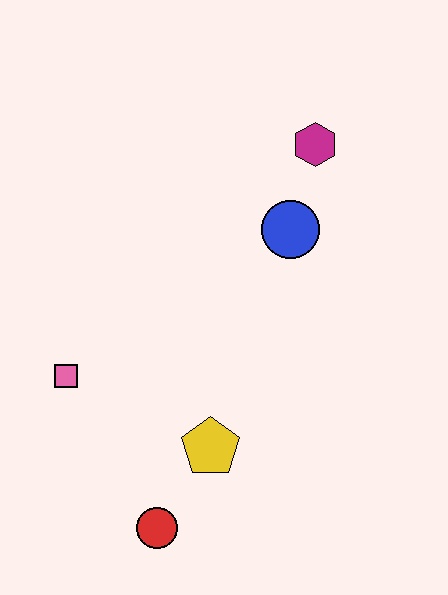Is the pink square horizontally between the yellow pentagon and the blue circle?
No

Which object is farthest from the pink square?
The magenta hexagon is farthest from the pink square.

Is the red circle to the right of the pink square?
Yes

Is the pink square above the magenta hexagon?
No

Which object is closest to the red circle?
The yellow pentagon is closest to the red circle.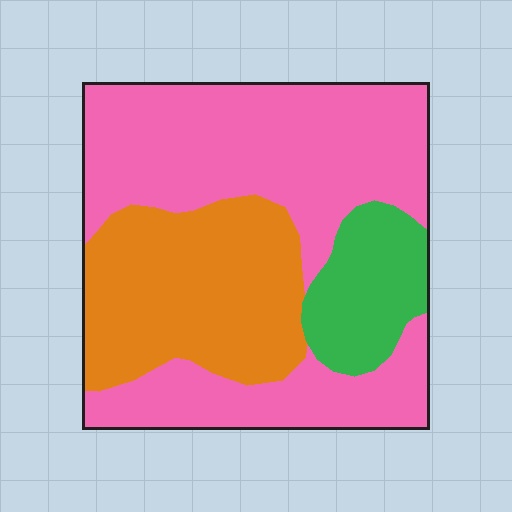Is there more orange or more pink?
Pink.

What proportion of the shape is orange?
Orange takes up about one third (1/3) of the shape.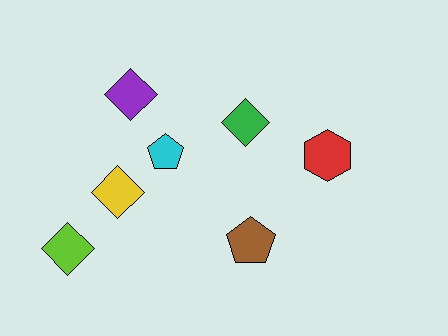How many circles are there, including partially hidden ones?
There are no circles.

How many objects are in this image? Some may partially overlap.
There are 7 objects.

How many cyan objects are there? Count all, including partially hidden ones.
There is 1 cyan object.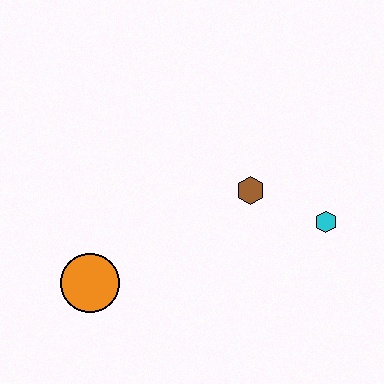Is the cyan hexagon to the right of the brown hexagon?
Yes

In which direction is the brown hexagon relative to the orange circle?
The brown hexagon is to the right of the orange circle.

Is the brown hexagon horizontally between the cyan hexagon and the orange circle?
Yes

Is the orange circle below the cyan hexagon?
Yes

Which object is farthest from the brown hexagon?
The orange circle is farthest from the brown hexagon.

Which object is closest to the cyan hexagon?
The brown hexagon is closest to the cyan hexagon.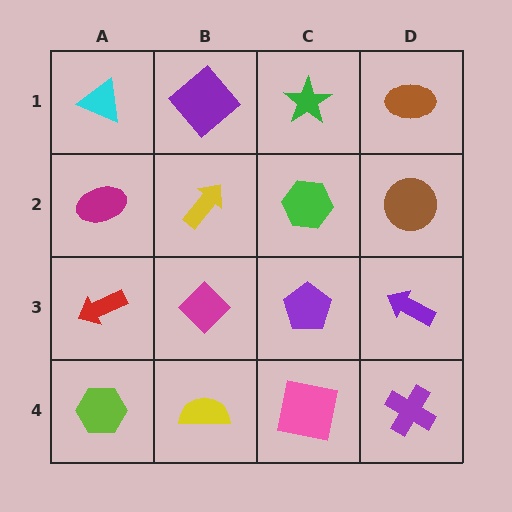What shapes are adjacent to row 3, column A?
A magenta ellipse (row 2, column A), a lime hexagon (row 4, column A), a magenta diamond (row 3, column B).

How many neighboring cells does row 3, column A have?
3.